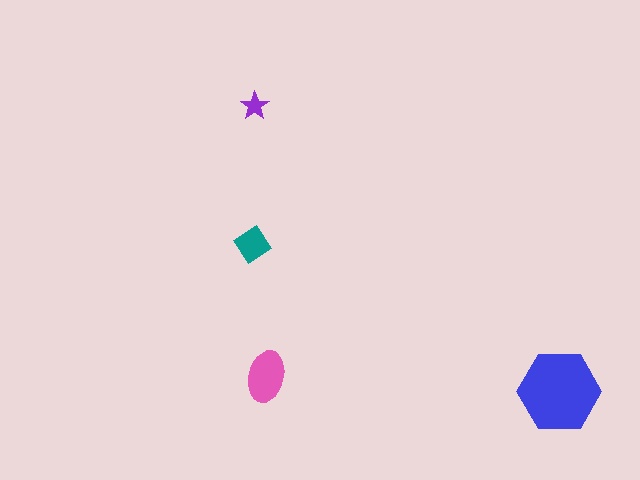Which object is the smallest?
The purple star.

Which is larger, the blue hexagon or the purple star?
The blue hexagon.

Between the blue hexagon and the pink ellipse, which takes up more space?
The blue hexagon.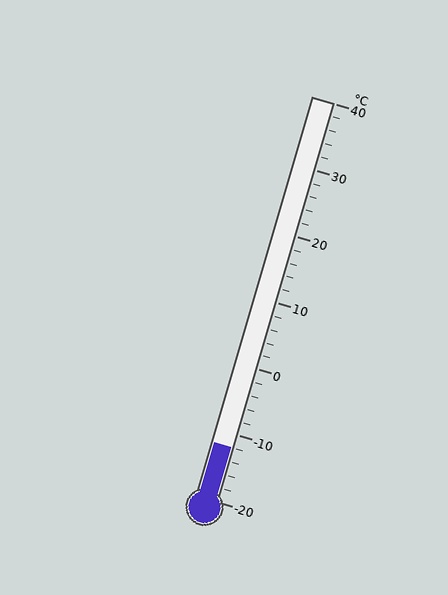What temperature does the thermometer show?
The thermometer shows approximately -12°C.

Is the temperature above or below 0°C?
The temperature is below 0°C.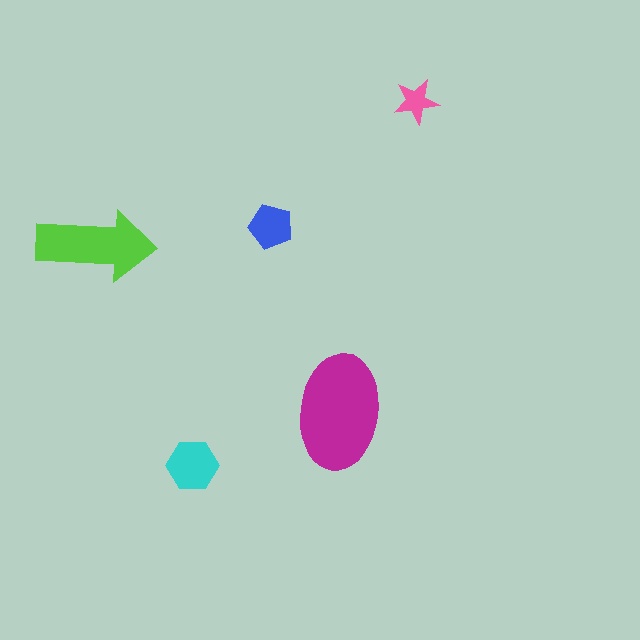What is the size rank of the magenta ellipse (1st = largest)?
1st.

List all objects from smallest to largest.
The pink star, the blue pentagon, the cyan hexagon, the lime arrow, the magenta ellipse.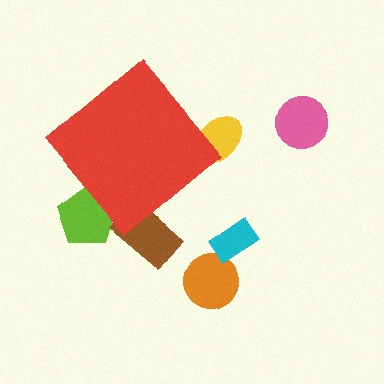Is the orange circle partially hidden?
No, the orange circle is fully visible.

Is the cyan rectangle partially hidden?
No, the cyan rectangle is fully visible.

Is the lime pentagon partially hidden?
Yes, the lime pentagon is partially hidden behind the red diamond.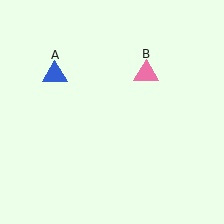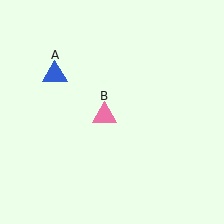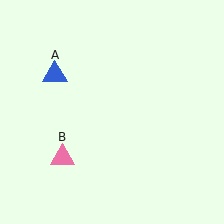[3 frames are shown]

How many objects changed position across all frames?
1 object changed position: pink triangle (object B).